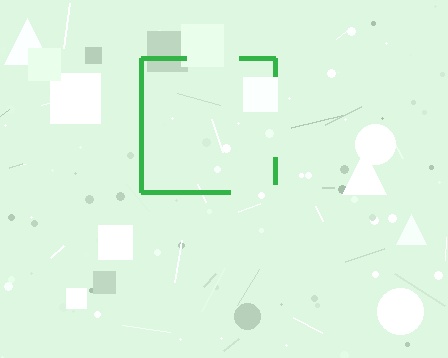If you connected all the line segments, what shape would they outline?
They would outline a square.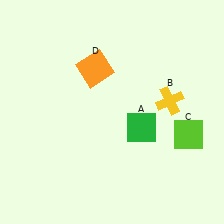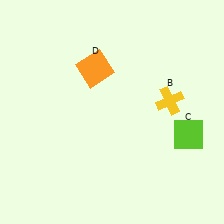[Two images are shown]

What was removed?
The green square (A) was removed in Image 2.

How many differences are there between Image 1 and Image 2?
There is 1 difference between the two images.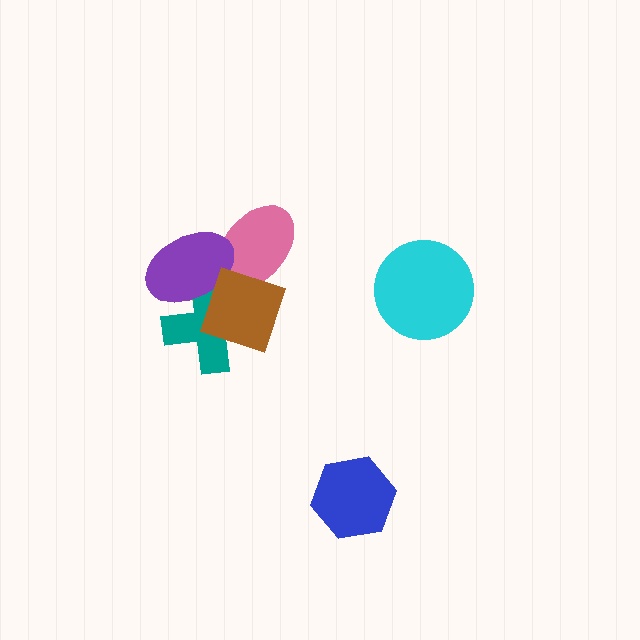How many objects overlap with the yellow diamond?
4 objects overlap with the yellow diamond.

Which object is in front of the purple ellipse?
The brown square is in front of the purple ellipse.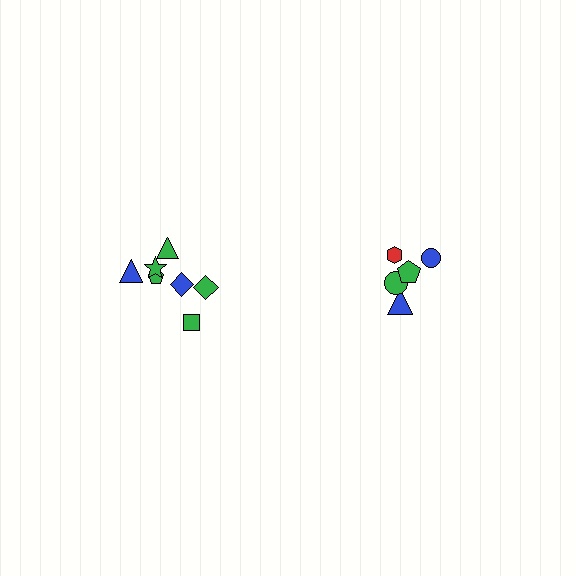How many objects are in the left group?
There are 7 objects.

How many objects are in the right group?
There are 5 objects.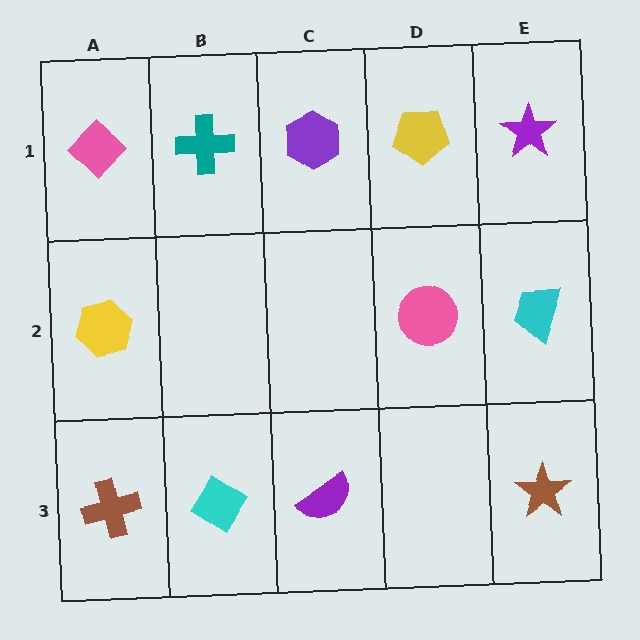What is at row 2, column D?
A pink circle.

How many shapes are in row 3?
4 shapes.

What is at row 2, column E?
A cyan trapezoid.